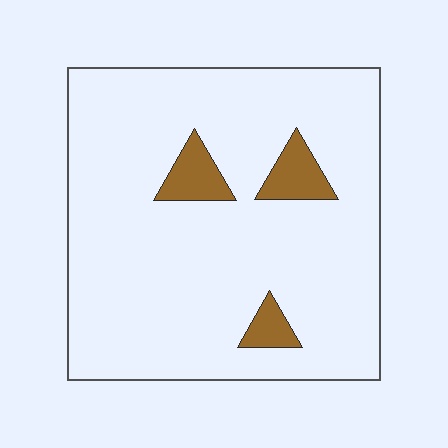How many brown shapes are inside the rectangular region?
3.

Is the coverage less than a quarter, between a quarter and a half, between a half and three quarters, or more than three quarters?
Less than a quarter.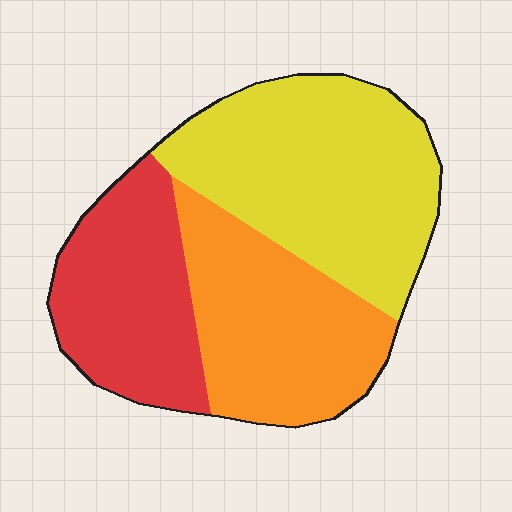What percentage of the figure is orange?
Orange covers around 30% of the figure.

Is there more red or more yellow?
Yellow.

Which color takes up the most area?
Yellow, at roughly 40%.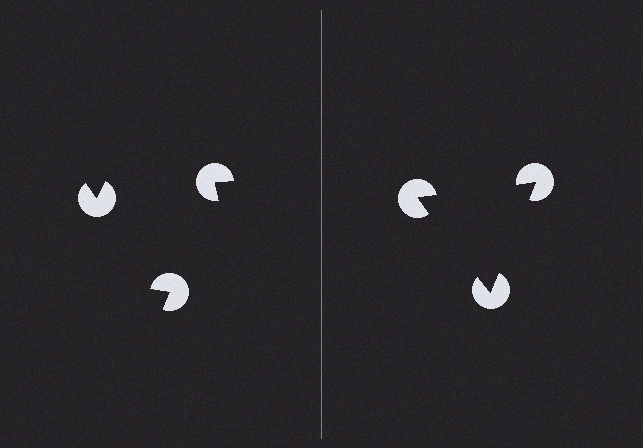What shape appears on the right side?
An illusory triangle.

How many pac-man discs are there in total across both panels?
6 — 3 on each side.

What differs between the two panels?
The pac-man discs are positioned identically on both sides; only the wedge orientations differ. On the right they align to a triangle; on the left they are misaligned.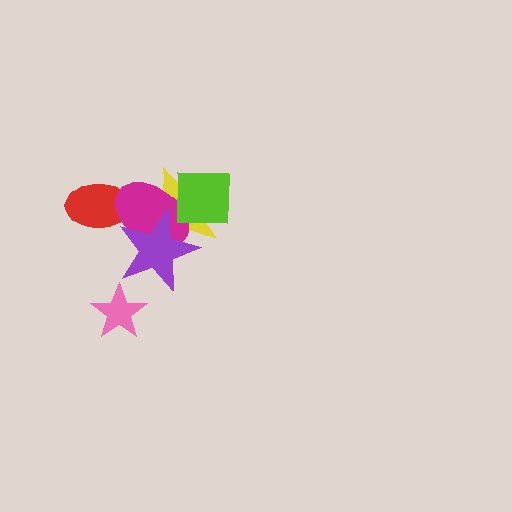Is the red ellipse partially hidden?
Yes, it is partially covered by another shape.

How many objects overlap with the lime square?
2 objects overlap with the lime square.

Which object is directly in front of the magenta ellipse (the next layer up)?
The lime square is directly in front of the magenta ellipse.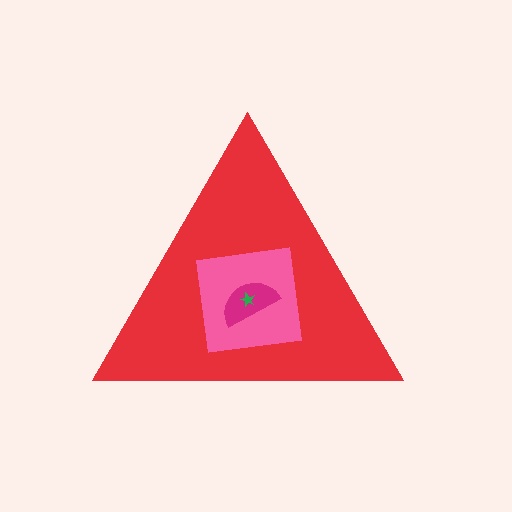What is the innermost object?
The green star.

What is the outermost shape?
The red triangle.